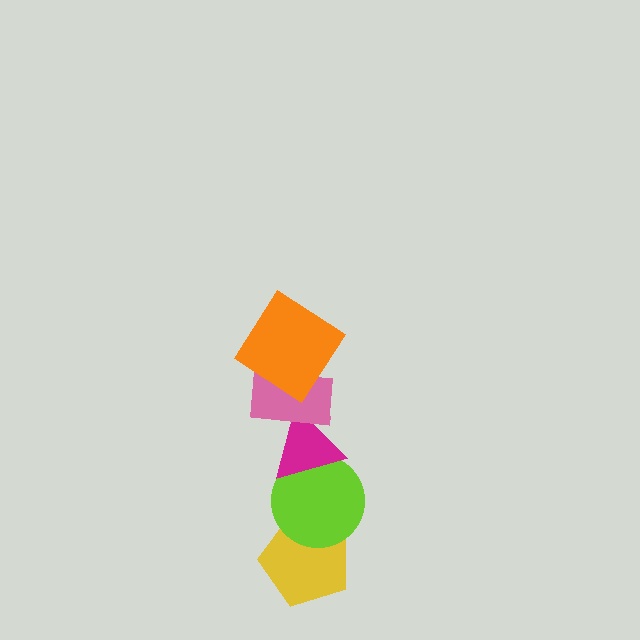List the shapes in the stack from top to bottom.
From top to bottom: the orange diamond, the pink rectangle, the magenta triangle, the lime circle, the yellow pentagon.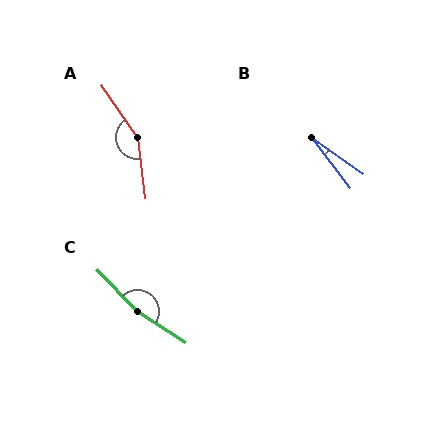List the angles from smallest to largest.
B (17°), A (152°), C (166°).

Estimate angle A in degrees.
Approximately 152 degrees.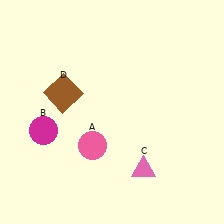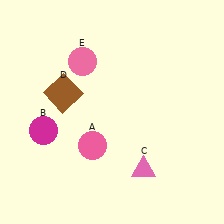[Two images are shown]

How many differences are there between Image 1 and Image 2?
There is 1 difference between the two images.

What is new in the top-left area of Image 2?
A pink circle (E) was added in the top-left area of Image 2.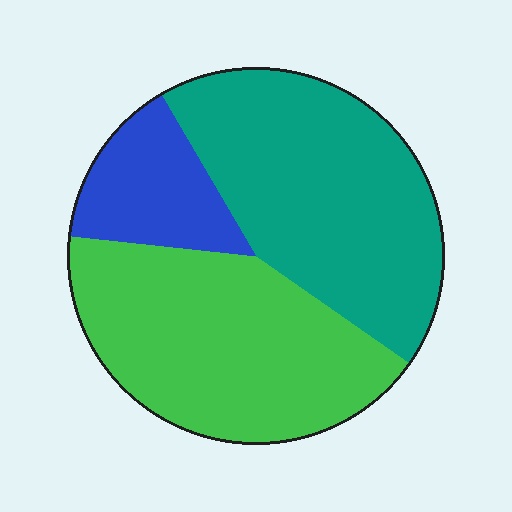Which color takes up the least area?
Blue, at roughly 15%.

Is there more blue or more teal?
Teal.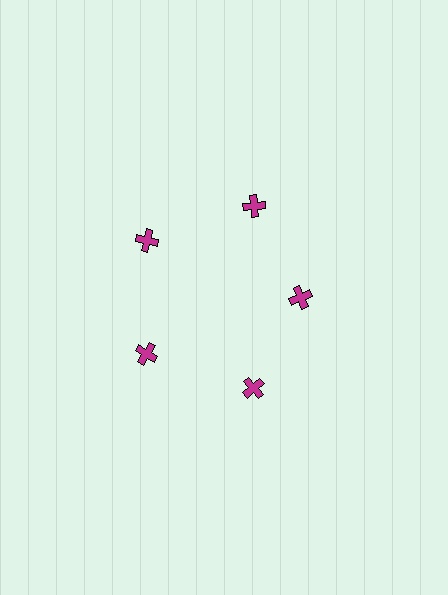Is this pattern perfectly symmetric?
No. The 5 magenta crosses are arranged in a ring, but one element near the 3 o'clock position is pulled inward toward the center, breaking the 5-fold rotational symmetry.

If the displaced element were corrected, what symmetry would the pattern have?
It would have 5-fold rotational symmetry — the pattern would map onto itself every 72 degrees.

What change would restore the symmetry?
The symmetry would be restored by moving it outward, back onto the ring so that all 5 crosses sit at equal angles and equal distance from the center.